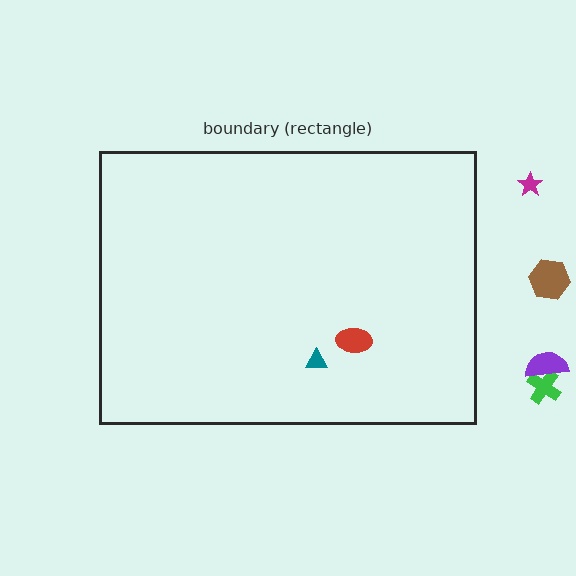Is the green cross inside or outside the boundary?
Outside.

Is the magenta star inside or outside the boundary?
Outside.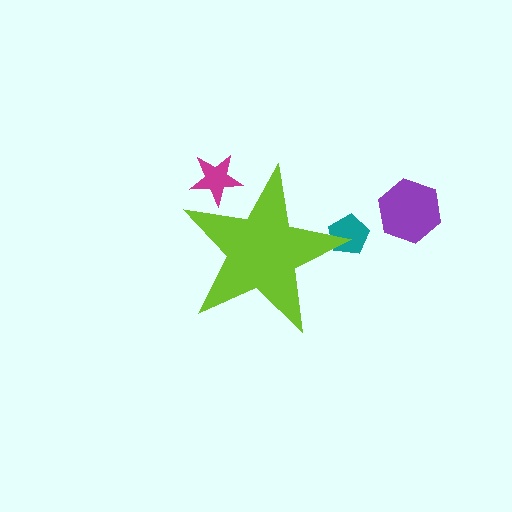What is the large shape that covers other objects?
A lime star.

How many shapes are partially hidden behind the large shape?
2 shapes are partially hidden.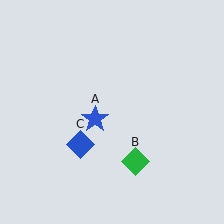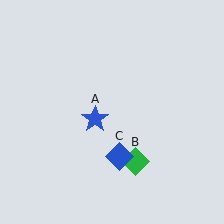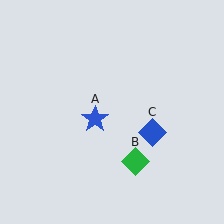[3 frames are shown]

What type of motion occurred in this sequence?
The blue diamond (object C) rotated counterclockwise around the center of the scene.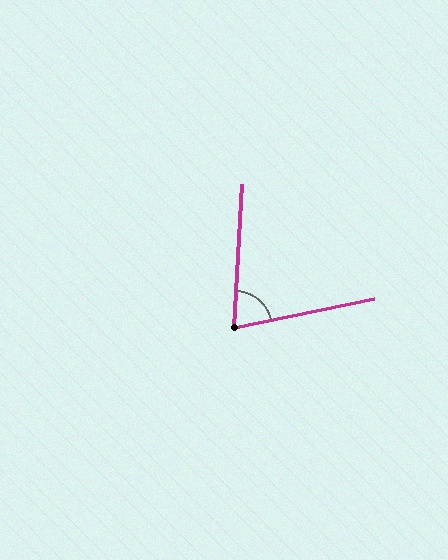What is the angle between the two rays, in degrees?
Approximately 75 degrees.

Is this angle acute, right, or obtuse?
It is acute.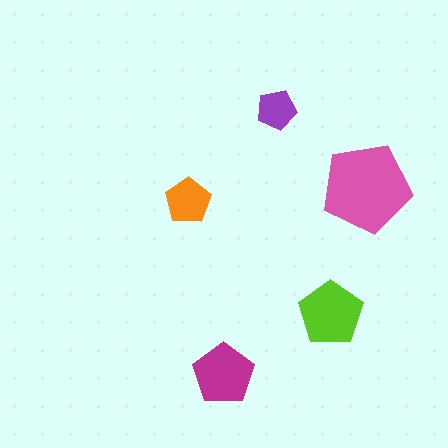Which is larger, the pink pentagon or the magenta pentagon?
The pink one.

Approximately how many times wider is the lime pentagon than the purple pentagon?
About 1.5 times wider.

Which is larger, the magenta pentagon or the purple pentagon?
The magenta one.